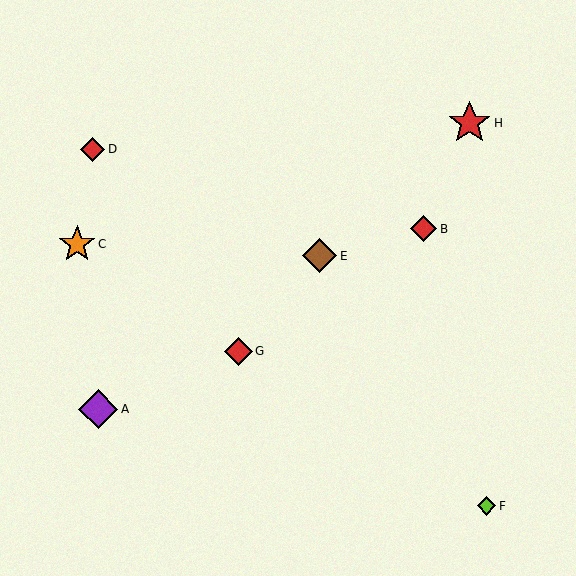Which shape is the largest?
The red star (labeled H) is the largest.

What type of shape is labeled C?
Shape C is an orange star.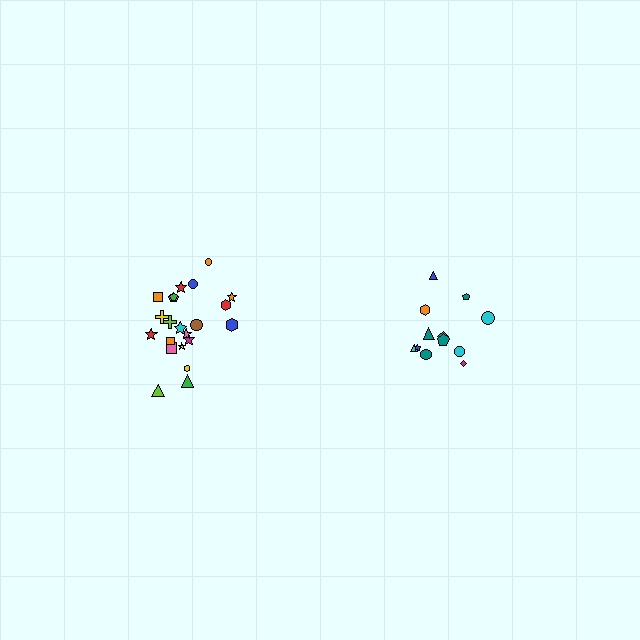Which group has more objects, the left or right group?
The left group.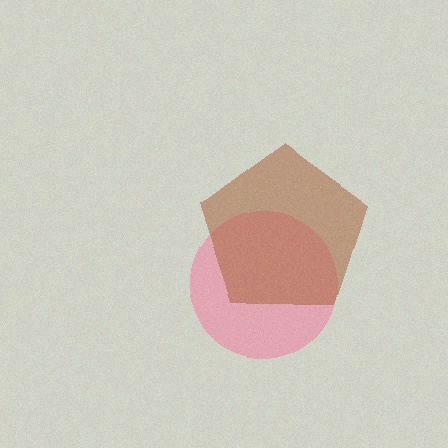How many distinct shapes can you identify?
There are 2 distinct shapes: a pink circle, a brown pentagon.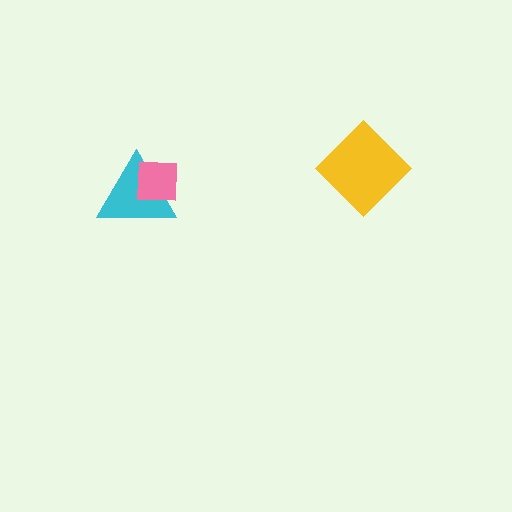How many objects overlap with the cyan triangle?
1 object overlaps with the cyan triangle.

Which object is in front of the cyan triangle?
The pink square is in front of the cyan triangle.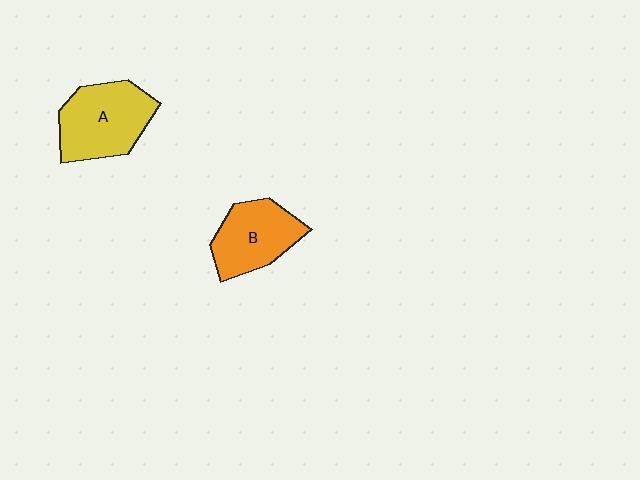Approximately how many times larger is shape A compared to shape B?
Approximately 1.2 times.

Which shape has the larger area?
Shape A (yellow).